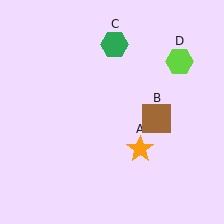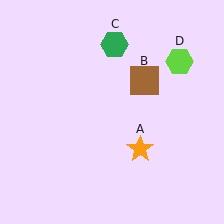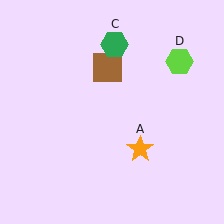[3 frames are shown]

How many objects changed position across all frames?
1 object changed position: brown square (object B).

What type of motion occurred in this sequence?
The brown square (object B) rotated counterclockwise around the center of the scene.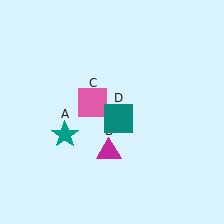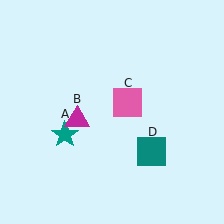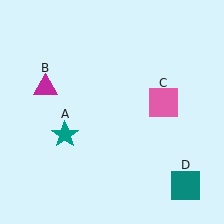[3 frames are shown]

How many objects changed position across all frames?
3 objects changed position: magenta triangle (object B), pink square (object C), teal square (object D).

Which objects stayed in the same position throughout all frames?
Teal star (object A) remained stationary.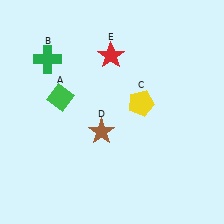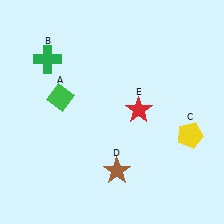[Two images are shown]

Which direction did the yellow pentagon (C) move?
The yellow pentagon (C) moved right.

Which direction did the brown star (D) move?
The brown star (D) moved down.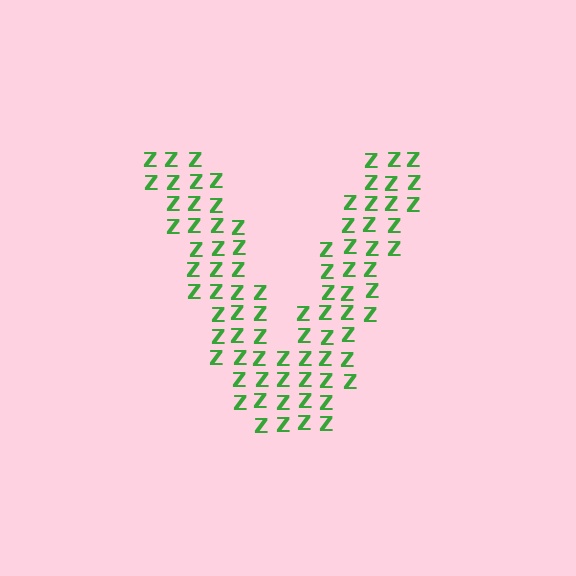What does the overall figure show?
The overall figure shows the letter V.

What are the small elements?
The small elements are letter Z's.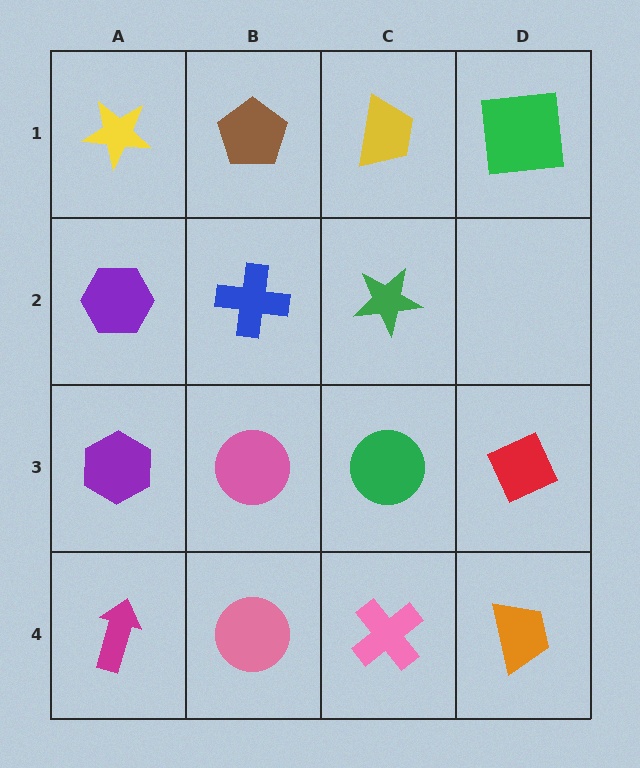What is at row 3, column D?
A red diamond.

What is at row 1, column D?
A green square.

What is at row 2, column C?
A green star.